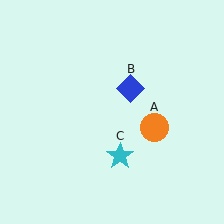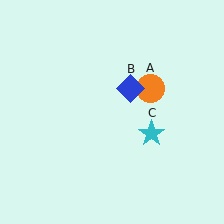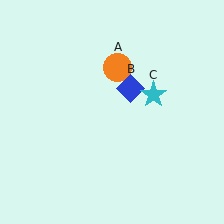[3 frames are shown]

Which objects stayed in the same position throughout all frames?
Blue diamond (object B) remained stationary.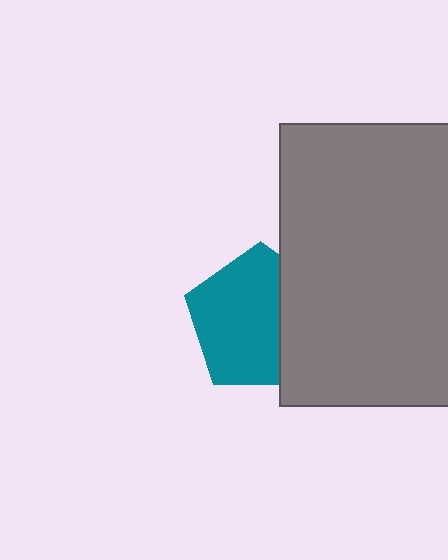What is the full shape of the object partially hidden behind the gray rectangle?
The partially hidden object is a teal pentagon.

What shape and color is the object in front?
The object in front is a gray rectangle.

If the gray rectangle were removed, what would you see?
You would see the complete teal pentagon.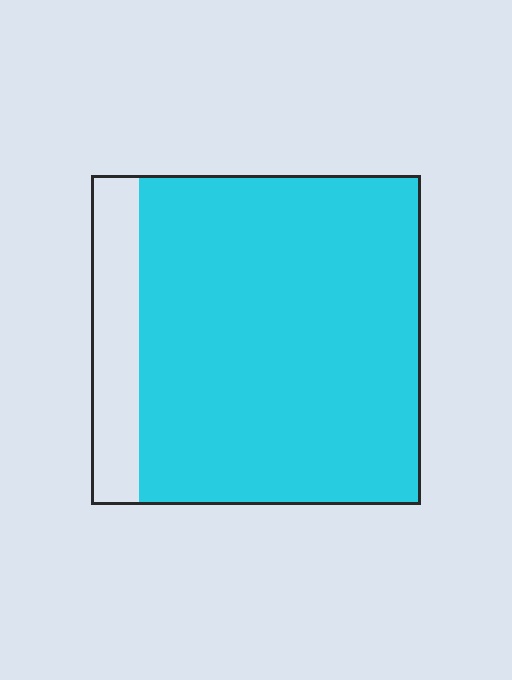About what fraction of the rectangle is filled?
About seven eighths (7/8).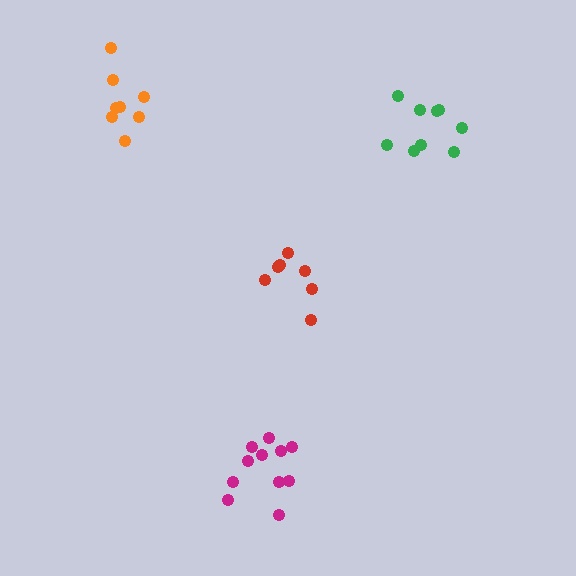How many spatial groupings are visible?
There are 4 spatial groupings.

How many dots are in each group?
Group 1: 11 dots, Group 2: 8 dots, Group 3: 9 dots, Group 4: 7 dots (35 total).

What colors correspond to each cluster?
The clusters are colored: magenta, orange, green, red.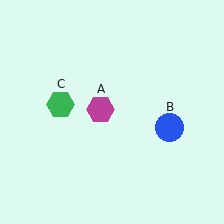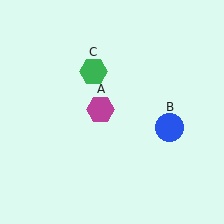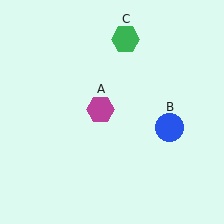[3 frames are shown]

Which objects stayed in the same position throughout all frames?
Magenta hexagon (object A) and blue circle (object B) remained stationary.